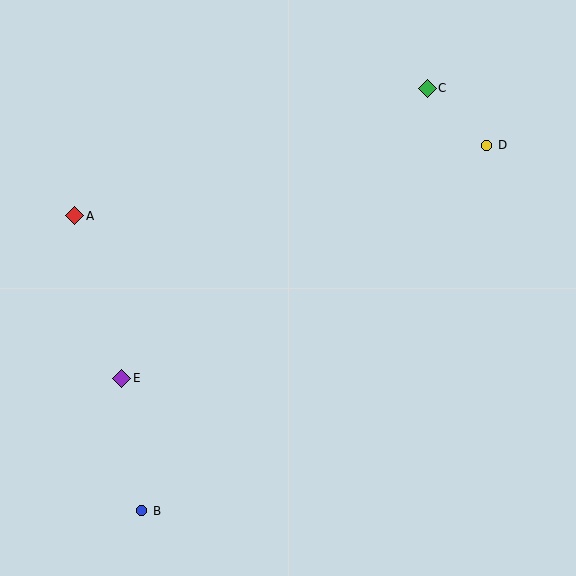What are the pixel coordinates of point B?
Point B is at (142, 511).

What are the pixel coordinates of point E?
Point E is at (122, 378).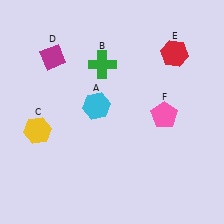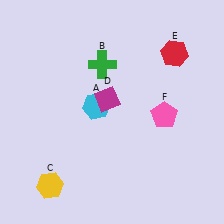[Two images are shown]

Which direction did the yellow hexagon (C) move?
The yellow hexagon (C) moved down.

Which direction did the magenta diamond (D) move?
The magenta diamond (D) moved right.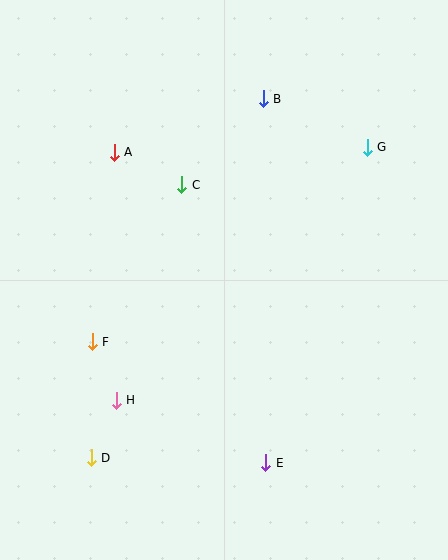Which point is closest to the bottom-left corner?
Point D is closest to the bottom-left corner.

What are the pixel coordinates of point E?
Point E is at (266, 463).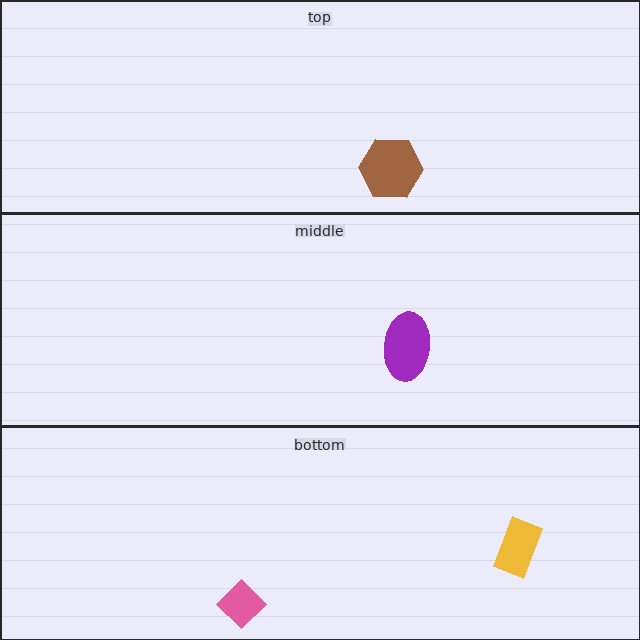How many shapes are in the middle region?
1.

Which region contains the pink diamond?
The bottom region.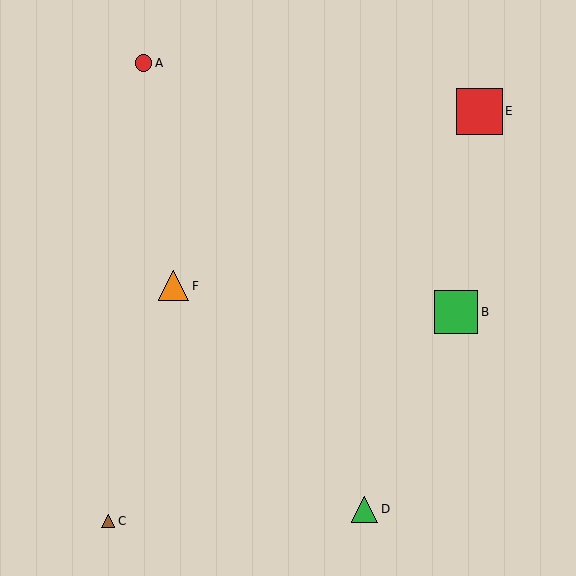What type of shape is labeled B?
Shape B is a green square.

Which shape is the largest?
The red square (labeled E) is the largest.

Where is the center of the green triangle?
The center of the green triangle is at (365, 509).